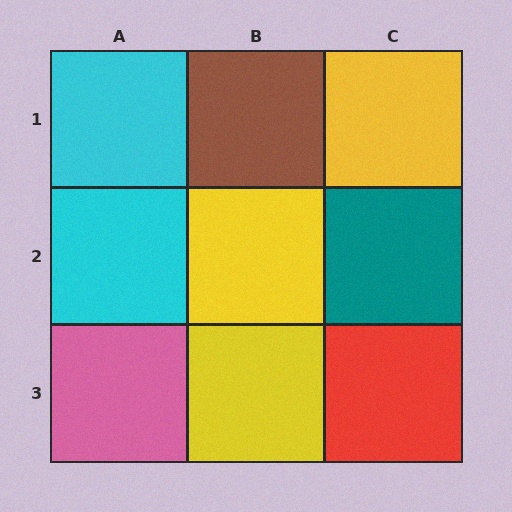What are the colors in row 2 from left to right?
Cyan, yellow, teal.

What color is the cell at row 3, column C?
Red.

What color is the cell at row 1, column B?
Brown.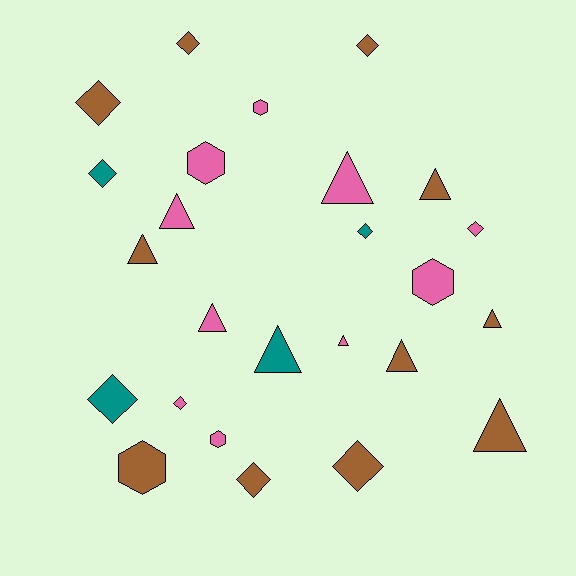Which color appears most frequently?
Brown, with 11 objects.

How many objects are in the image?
There are 25 objects.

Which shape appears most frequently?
Diamond, with 10 objects.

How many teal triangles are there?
There is 1 teal triangle.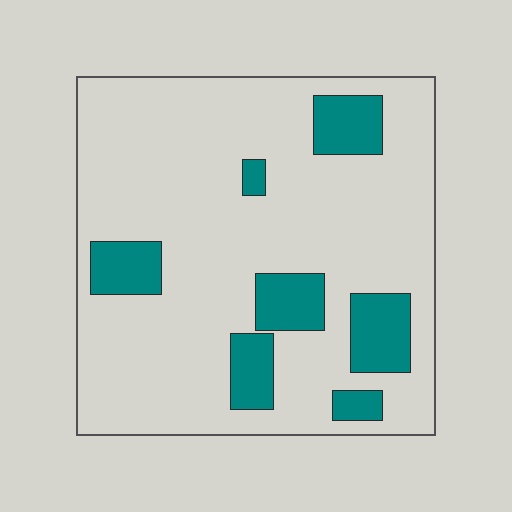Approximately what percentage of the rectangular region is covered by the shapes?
Approximately 20%.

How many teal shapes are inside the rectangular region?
7.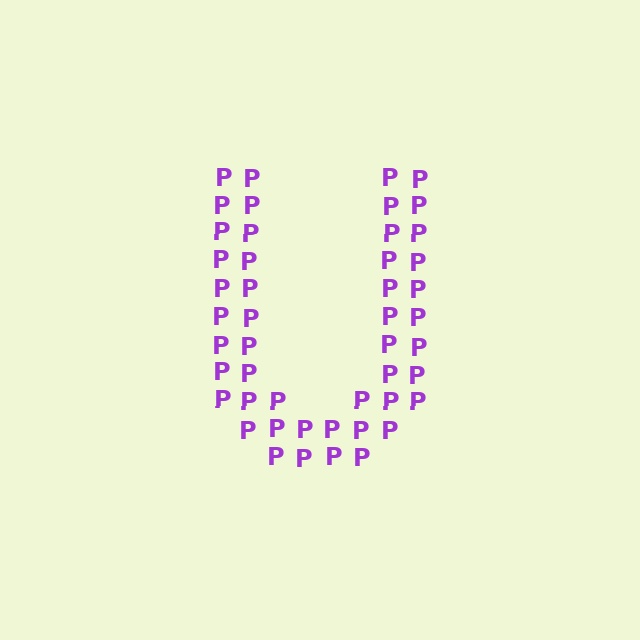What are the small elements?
The small elements are letter P's.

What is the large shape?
The large shape is the letter U.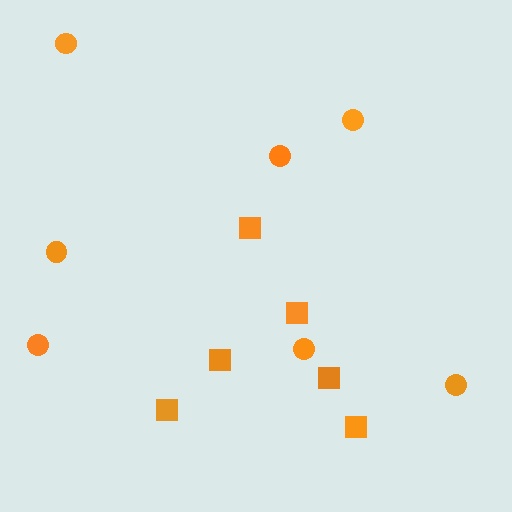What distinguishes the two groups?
There are 2 groups: one group of squares (6) and one group of circles (7).